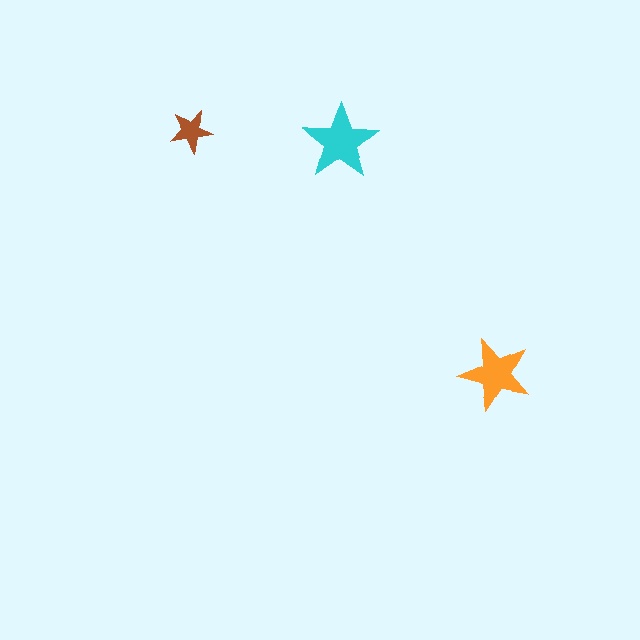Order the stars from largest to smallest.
the cyan one, the orange one, the brown one.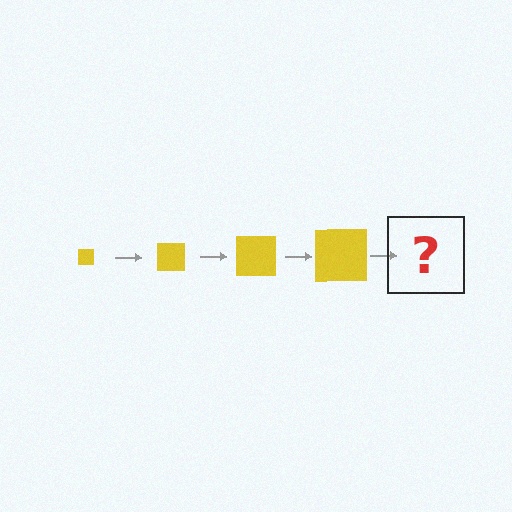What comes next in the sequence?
The next element should be a yellow square, larger than the previous one.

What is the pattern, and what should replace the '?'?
The pattern is that the square gets progressively larger each step. The '?' should be a yellow square, larger than the previous one.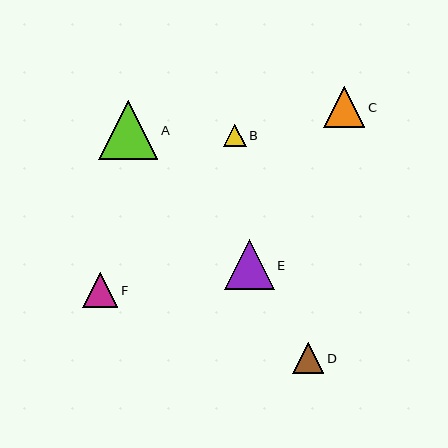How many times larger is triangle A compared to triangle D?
Triangle A is approximately 1.9 times the size of triangle D.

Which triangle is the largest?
Triangle A is the largest with a size of approximately 59 pixels.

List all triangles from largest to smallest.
From largest to smallest: A, E, C, F, D, B.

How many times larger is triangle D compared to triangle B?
Triangle D is approximately 1.4 times the size of triangle B.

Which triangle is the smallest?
Triangle B is the smallest with a size of approximately 23 pixels.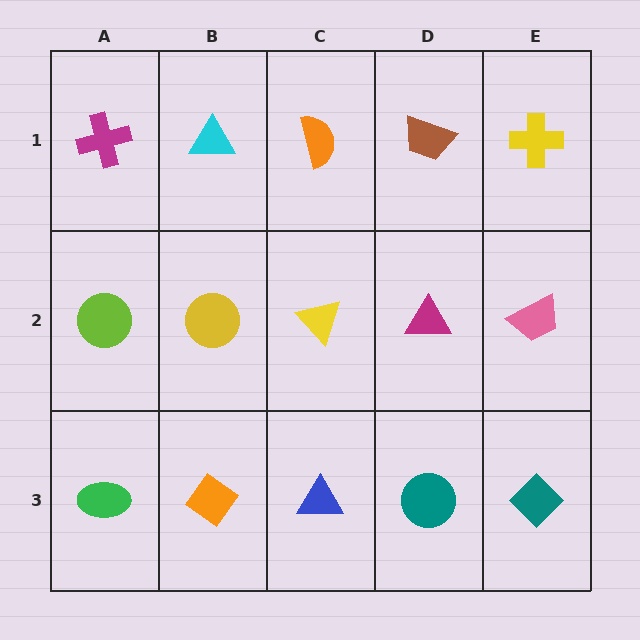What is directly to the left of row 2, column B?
A lime circle.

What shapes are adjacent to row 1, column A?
A lime circle (row 2, column A), a cyan triangle (row 1, column B).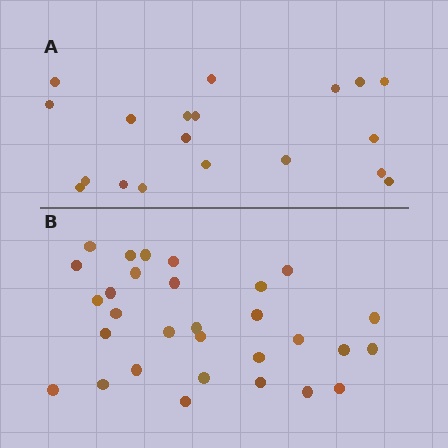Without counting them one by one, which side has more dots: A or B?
Region B (the bottom region) has more dots.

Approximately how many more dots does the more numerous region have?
Region B has roughly 12 or so more dots than region A.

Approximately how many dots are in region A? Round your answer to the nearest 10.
About 20 dots. (The exact count is 19, which rounds to 20.)